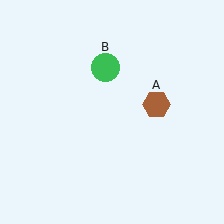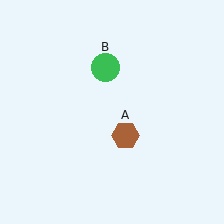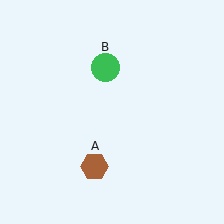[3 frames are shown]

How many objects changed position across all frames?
1 object changed position: brown hexagon (object A).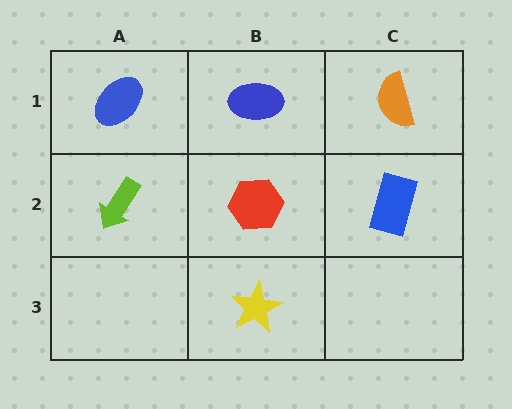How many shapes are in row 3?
1 shape.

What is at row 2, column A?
A lime arrow.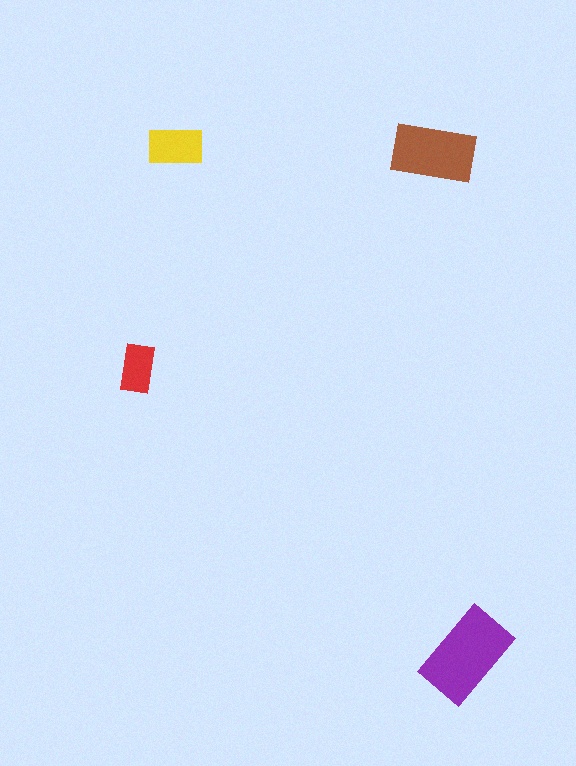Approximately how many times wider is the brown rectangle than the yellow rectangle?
About 1.5 times wider.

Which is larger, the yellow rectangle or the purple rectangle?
The purple one.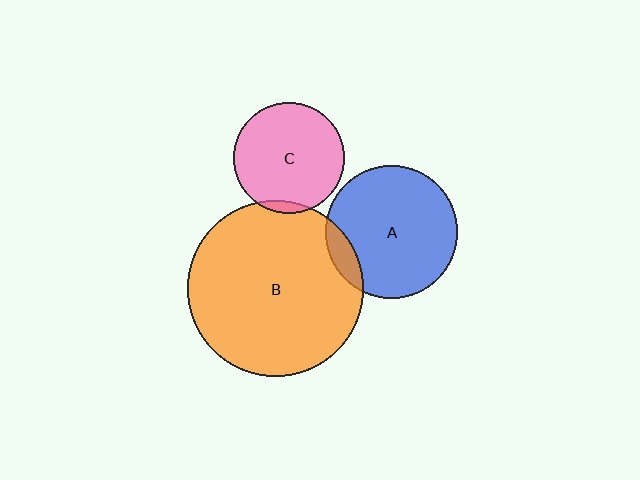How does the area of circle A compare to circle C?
Approximately 1.4 times.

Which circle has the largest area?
Circle B (orange).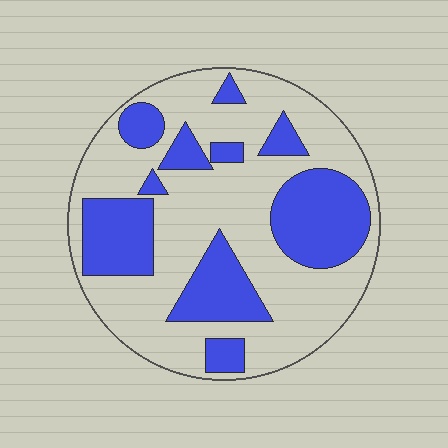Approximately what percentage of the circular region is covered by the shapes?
Approximately 35%.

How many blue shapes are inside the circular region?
10.